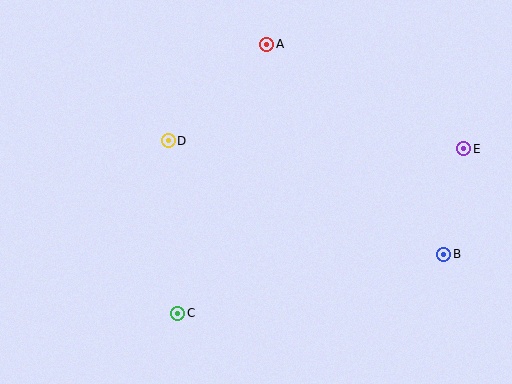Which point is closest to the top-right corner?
Point E is closest to the top-right corner.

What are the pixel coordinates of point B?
Point B is at (444, 254).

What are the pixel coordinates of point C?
Point C is at (178, 313).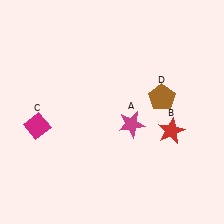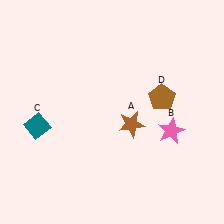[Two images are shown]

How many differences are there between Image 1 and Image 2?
There are 3 differences between the two images.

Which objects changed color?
A changed from magenta to brown. B changed from red to pink. C changed from magenta to teal.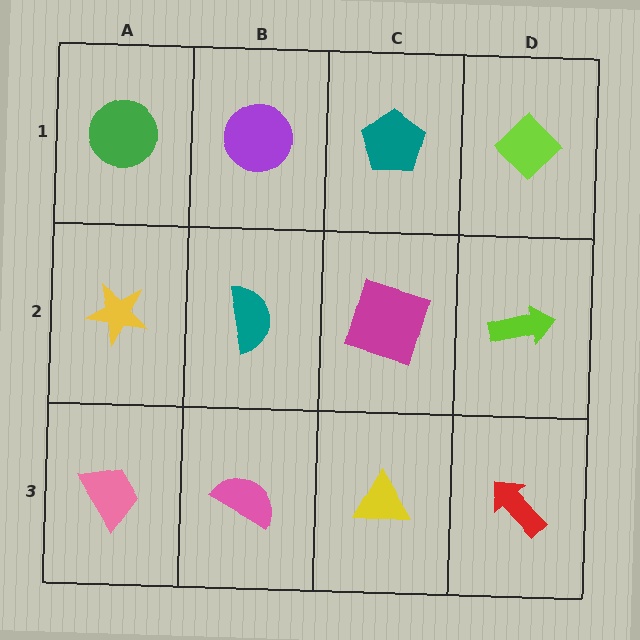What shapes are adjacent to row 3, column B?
A teal semicircle (row 2, column B), a pink trapezoid (row 3, column A), a yellow triangle (row 3, column C).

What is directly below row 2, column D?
A red arrow.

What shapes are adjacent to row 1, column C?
A magenta square (row 2, column C), a purple circle (row 1, column B), a lime diamond (row 1, column D).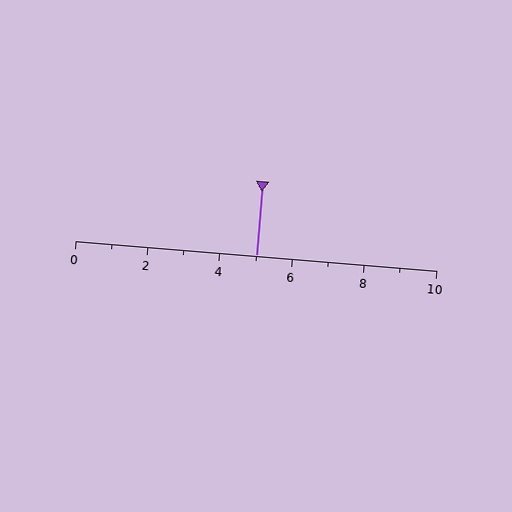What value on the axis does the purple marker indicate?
The marker indicates approximately 5.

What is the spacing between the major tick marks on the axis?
The major ticks are spaced 2 apart.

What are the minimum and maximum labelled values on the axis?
The axis runs from 0 to 10.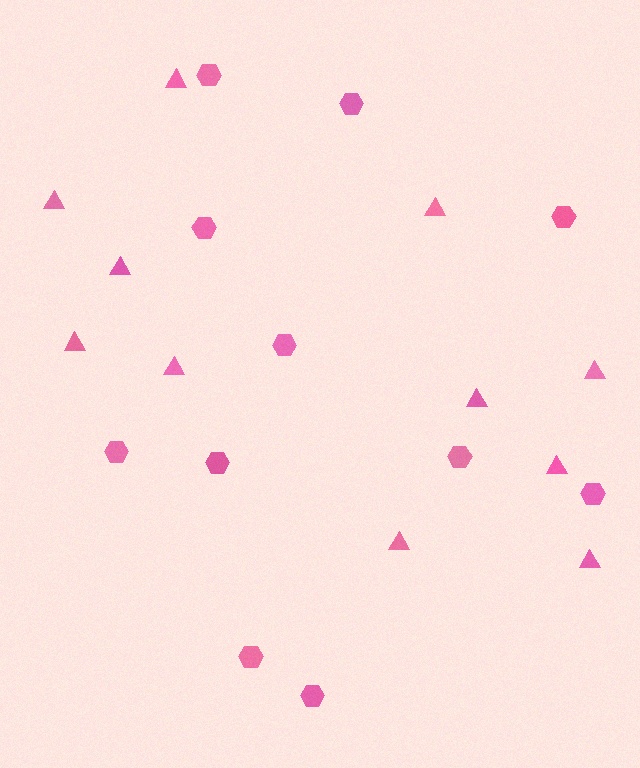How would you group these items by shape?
There are 2 groups: one group of triangles (11) and one group of hexagons (11).